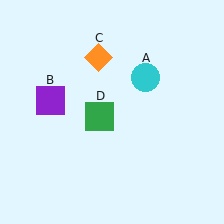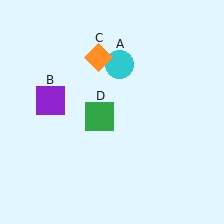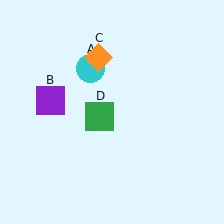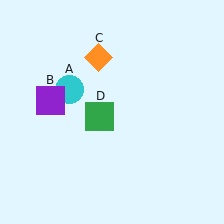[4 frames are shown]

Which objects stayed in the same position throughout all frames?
Purple square (object B) and orange diamond (object C) and green square (object D) remained stationary.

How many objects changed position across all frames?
1 object changed position: cyan circle (object A).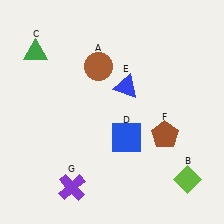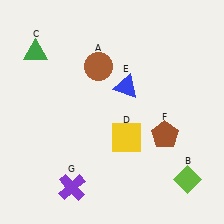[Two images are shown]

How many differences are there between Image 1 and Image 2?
There is 1 difference between the two images.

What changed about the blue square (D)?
In Image 1, D is blue. In Image 2, it changed to yellow.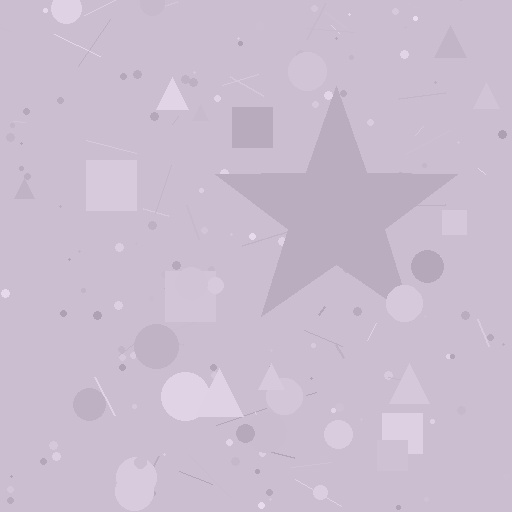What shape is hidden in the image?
A star is hidden in the image.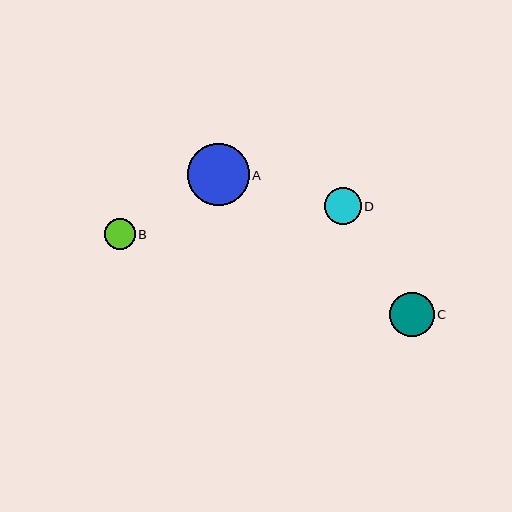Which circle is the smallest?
Circle B is the smallest with a size of approximately 31 pixels.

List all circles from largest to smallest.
From largest to smallest: A, C, D, B.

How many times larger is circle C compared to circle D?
Circle C is approximately 1.2 times the size of circle D.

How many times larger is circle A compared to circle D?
Circle A is approximately 1.7 times the size of circle D.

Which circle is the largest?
Circle A is the largest with a size of approximately 62 pixels.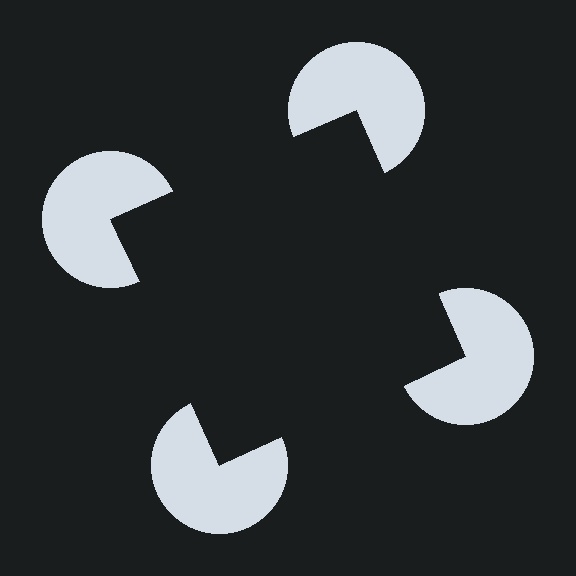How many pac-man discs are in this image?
There are 4 — one at each vertex of the illusory square.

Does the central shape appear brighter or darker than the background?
It typically appears slightly darker than the background, even though no actual brightness change is drawn.